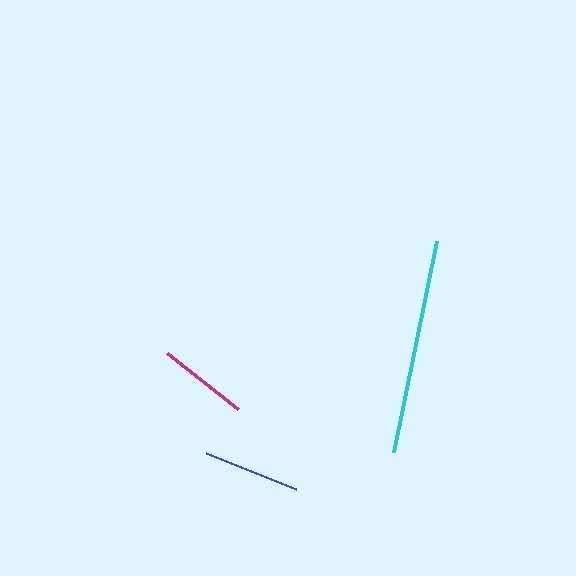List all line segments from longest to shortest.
From longest to shortest: cyan, blue, magenta.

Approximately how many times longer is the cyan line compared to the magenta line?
The cyan line is approximately 2.4 times the length of the magenta line.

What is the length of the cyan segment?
The cyan segment is approximately 215 pixels long.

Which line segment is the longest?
The cyan line is the longest at approximately 215 pixels.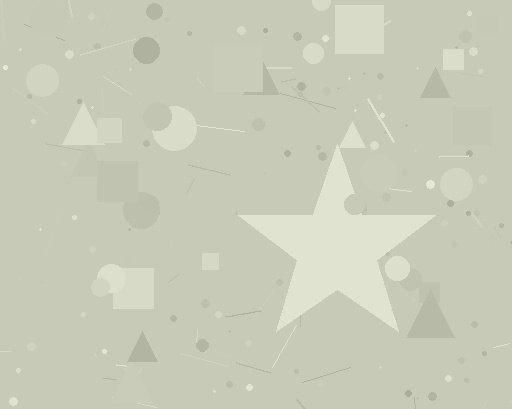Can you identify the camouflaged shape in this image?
The camouflaged shape is a star.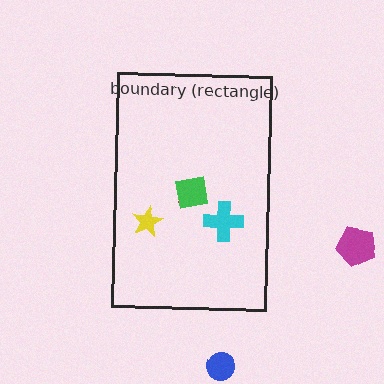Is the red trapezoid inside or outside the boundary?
Inside.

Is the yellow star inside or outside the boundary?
Inside.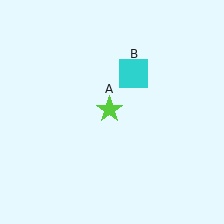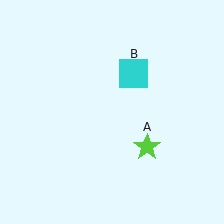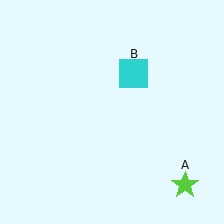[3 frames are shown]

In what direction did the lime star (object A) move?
The lime star (object A) moved down and to the right.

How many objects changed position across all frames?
1 object changed position: lime star (object A).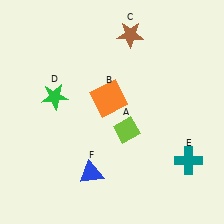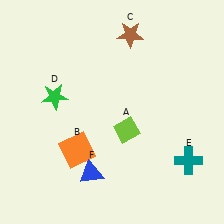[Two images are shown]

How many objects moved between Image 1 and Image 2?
1 object moved between the two images.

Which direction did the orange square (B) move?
The orange square (B) moved down.